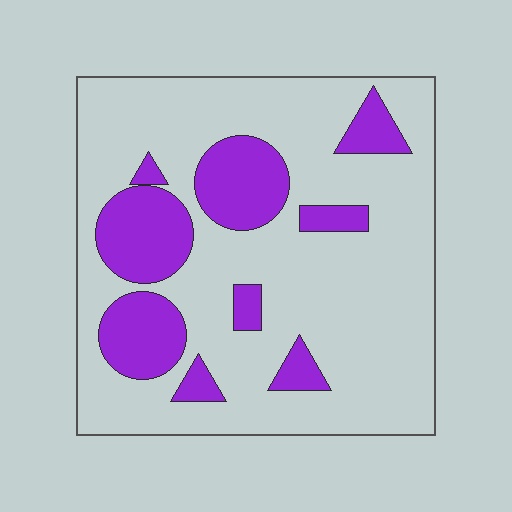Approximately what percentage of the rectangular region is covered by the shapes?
Approximately 25%.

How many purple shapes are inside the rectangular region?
9.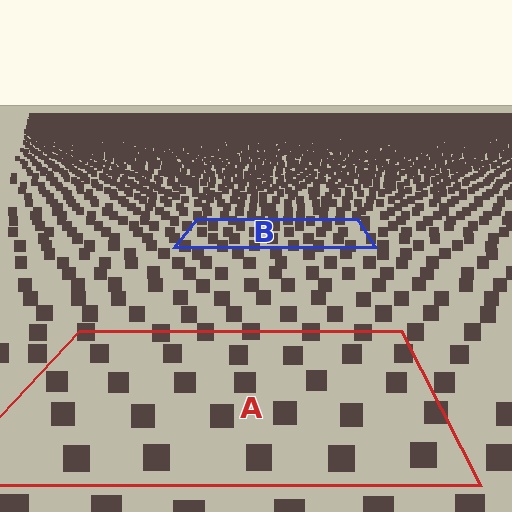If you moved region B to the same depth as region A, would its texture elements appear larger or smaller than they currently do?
They would appear larger. At a closer depth, the same texture elements are projected at a bigger on-screen size.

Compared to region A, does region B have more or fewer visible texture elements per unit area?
Region B has more texture elements per unit area — they are packed more densely because it is farther away.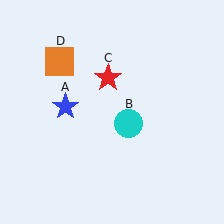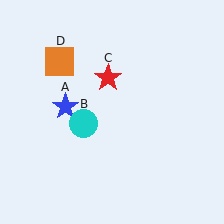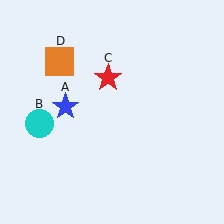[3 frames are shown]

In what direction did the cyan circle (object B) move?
The cyan circle (object B) moved left.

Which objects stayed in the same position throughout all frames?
Blue star (object A) and red star (object C) and orange square (object D) remained stationary.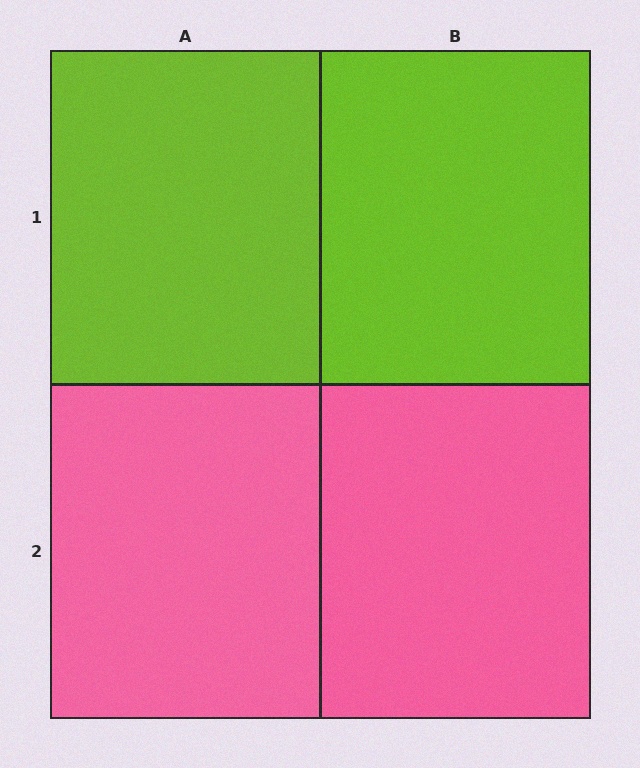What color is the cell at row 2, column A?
Pink.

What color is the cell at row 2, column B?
Pink.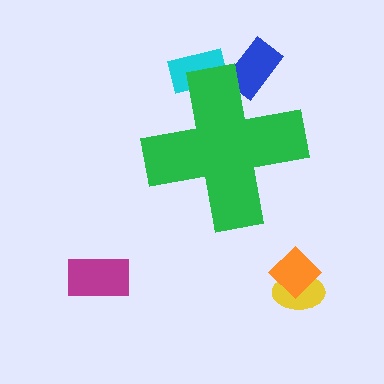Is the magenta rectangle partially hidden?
No, the magenta rectangle is fully visible.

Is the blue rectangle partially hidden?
Yes, the blue rectangle is partially hidden behind the green cross.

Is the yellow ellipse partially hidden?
No, the yellow ellipse is fully visible.